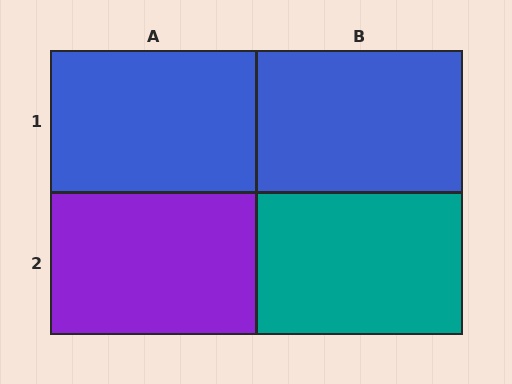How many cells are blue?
2 cells are blue.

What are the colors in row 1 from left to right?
Blue, blue.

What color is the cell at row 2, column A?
Purple.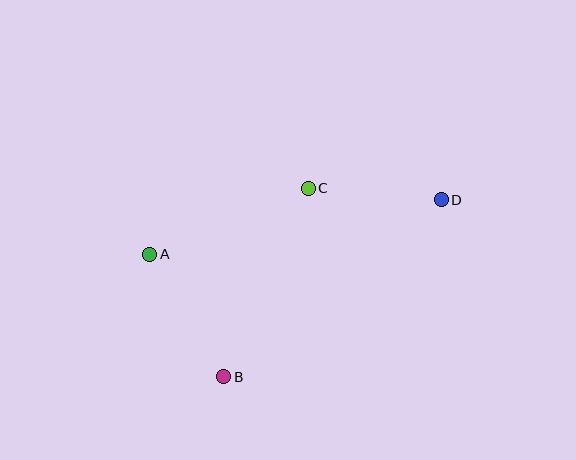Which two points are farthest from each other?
Points A and D are farthest from each other.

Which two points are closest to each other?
Points C and D are closest to each other.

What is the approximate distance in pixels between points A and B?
The distance between A and B is approximately 143 pixels.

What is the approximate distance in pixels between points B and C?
The distance between B and C is approximately 207 pixels.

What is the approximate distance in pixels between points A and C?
The distance between A and C is approximately 172 pixels.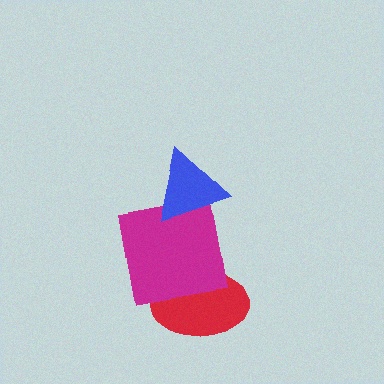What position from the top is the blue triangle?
The blue triangle is 1st from the top.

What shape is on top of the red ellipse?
The magenta square is on top of the red ellipse.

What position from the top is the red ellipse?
The red ellipse is 3rd from the top.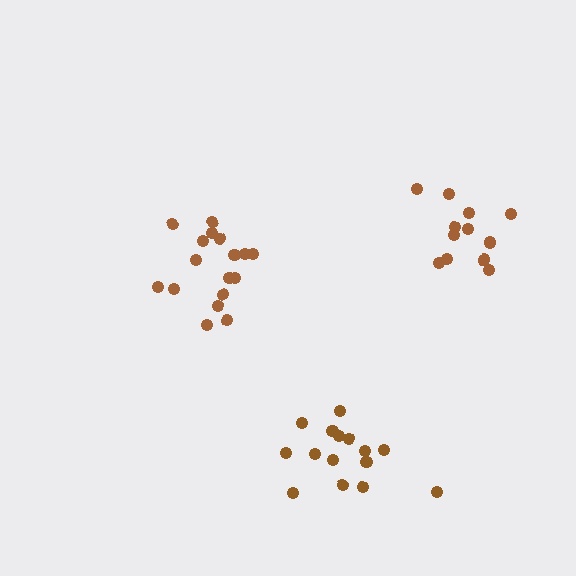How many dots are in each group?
Group 1: 15 dots, Group 2: 17 dots, Group 3: 12 dots (44 total).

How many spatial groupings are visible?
There are 3 spatial groupings.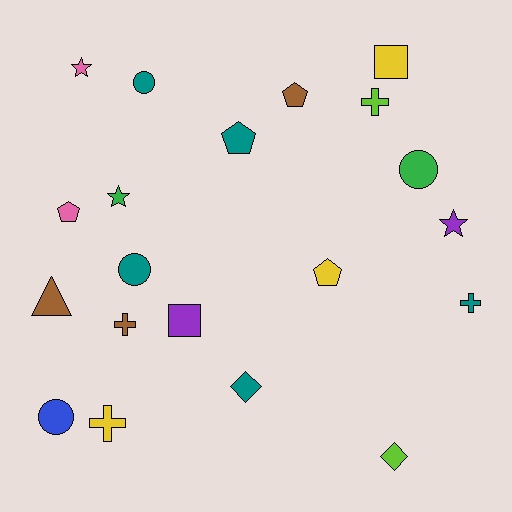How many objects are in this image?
There are 20 objects.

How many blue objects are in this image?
There is 1 blue object.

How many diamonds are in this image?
There are 2 diamonds.